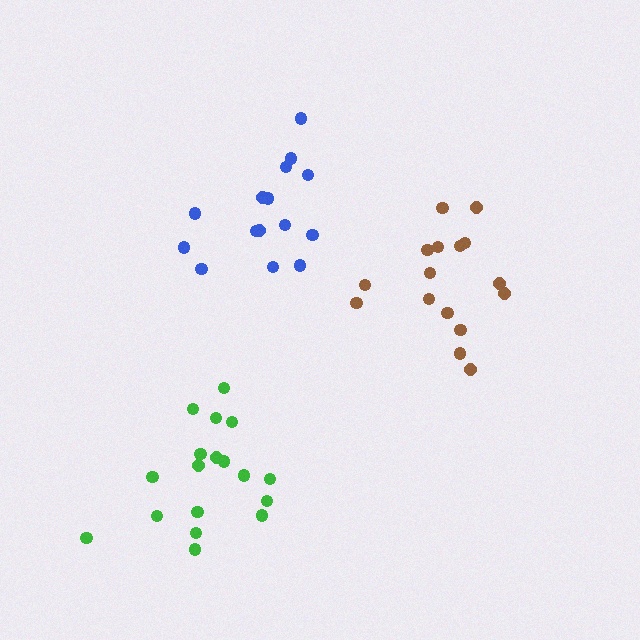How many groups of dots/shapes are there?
There are 3 groups.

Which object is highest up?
The blue cluster is topmost.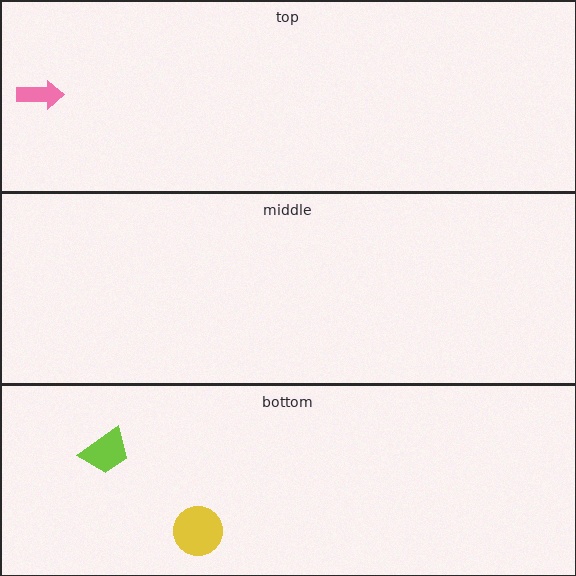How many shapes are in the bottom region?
2.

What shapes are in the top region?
The pink arrow.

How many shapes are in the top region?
1.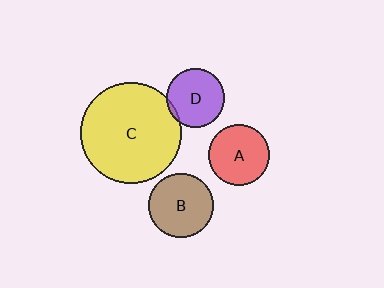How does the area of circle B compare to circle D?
Approximately 1.2 times.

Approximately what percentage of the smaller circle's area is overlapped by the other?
Approximately 5%.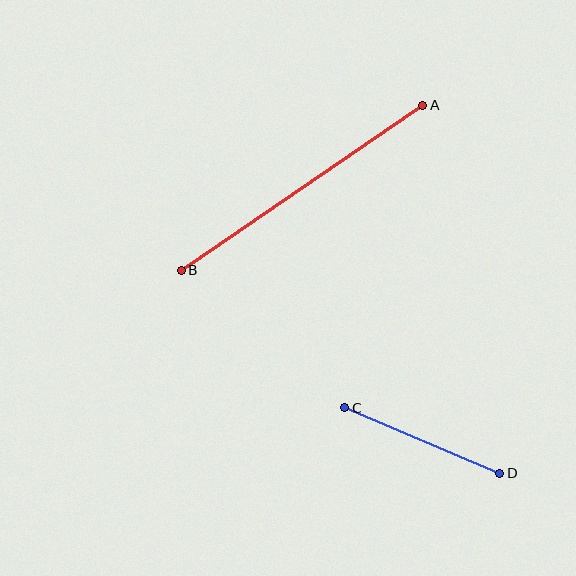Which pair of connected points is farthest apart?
Points A and B are farthest apart.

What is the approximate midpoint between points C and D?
The midpoint is at approximately (422, 440) pixels.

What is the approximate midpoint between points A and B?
The midpoint is at approximately (302, 188) pixels.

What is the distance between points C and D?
The distance is approximately 168 pixels.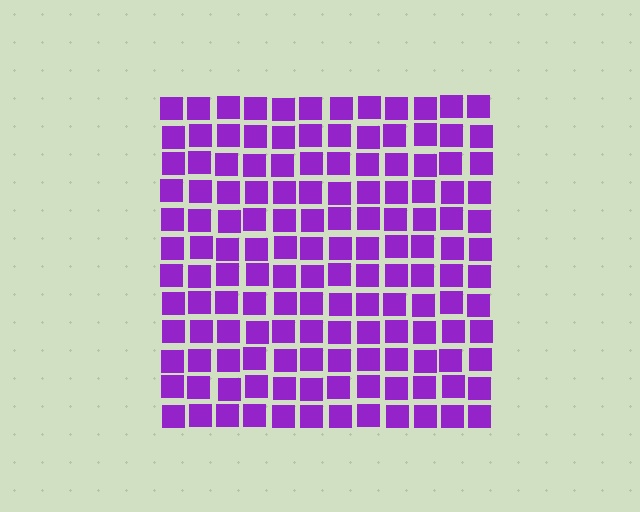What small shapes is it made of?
It is made of small squares.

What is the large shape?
The large shape is a square.